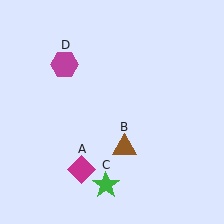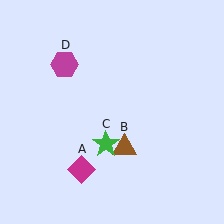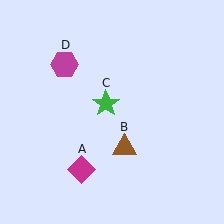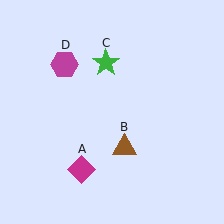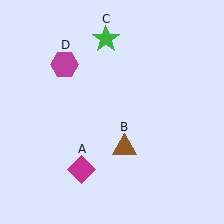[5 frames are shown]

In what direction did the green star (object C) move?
The green star (object C) moved up.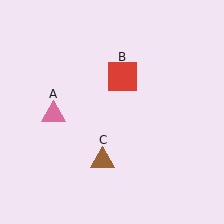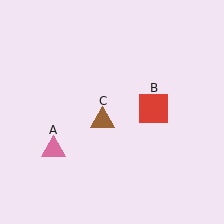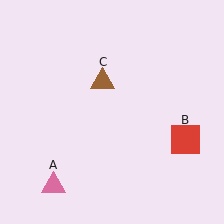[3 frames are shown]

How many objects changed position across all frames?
3 objects changed position: pink triangle (object A), red square (object B), brown triangle (object C).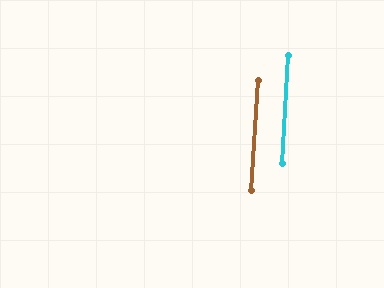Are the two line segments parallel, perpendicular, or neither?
Parallel — their directions differ by only 0.1°.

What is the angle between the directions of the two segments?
Approximately 0 degrees.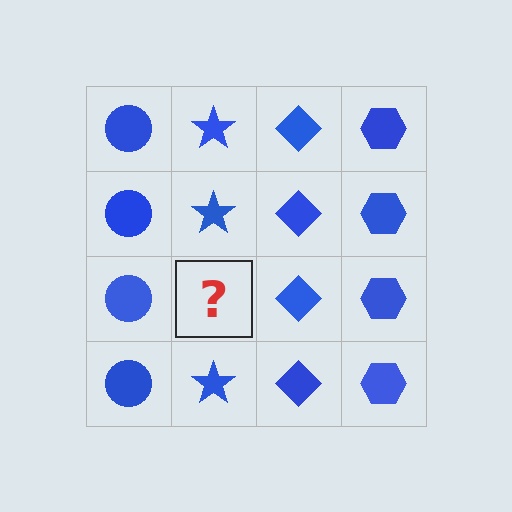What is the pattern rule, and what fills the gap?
The rule is that each column has a consistent shape. The gap should be filled with a blue star.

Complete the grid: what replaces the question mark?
The question mark should be replaced with a blue star.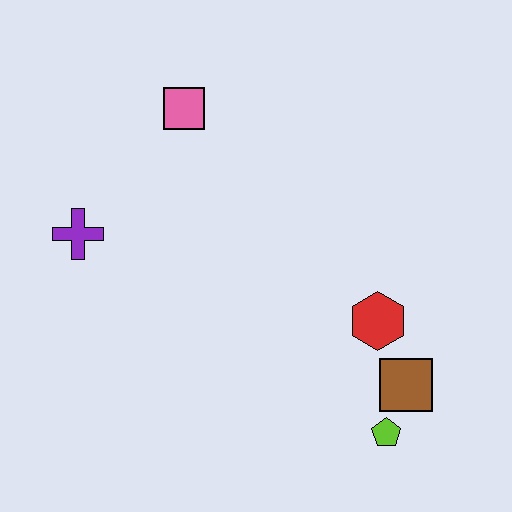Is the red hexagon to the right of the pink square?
Yes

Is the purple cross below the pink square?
Yes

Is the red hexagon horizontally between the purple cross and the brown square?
Yes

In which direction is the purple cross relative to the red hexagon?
The purple cross is to the left of the red hexagon.